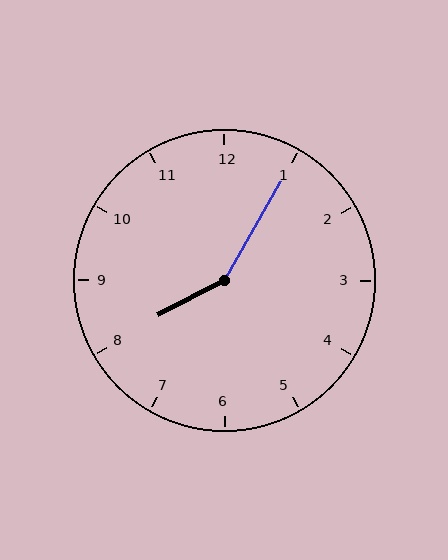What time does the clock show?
8:05.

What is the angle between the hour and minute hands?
Approximately 148 degrees.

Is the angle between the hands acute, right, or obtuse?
It is obtuse.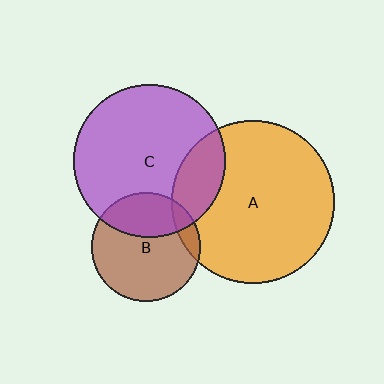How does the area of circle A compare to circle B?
Approximately 2.2 times.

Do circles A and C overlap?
Yes.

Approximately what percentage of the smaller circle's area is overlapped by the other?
Approximately 20%.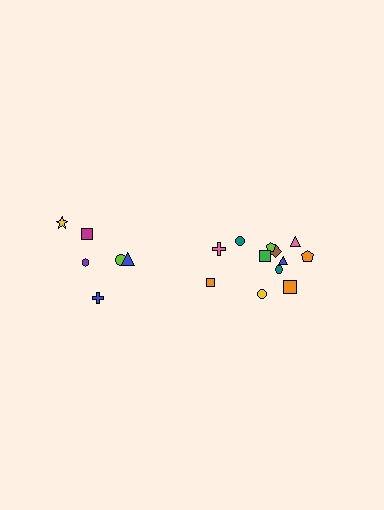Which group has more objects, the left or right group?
The right group.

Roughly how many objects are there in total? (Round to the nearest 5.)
Roughly 20 objects in total.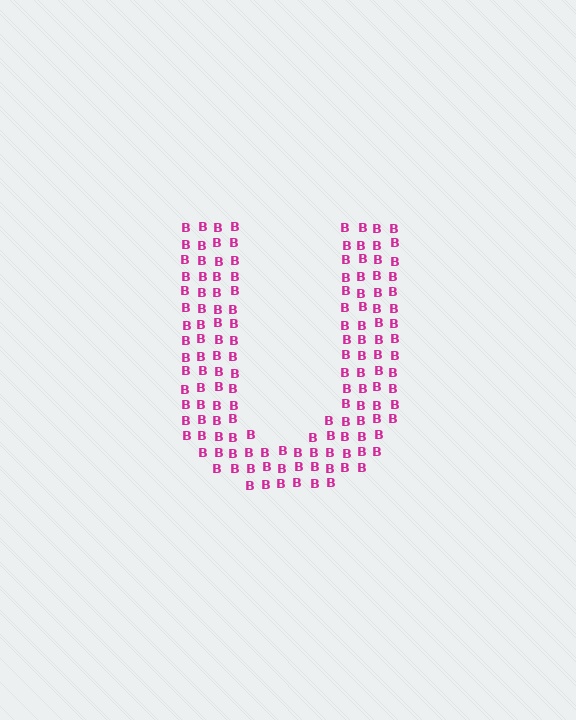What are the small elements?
The small elements are letter B's.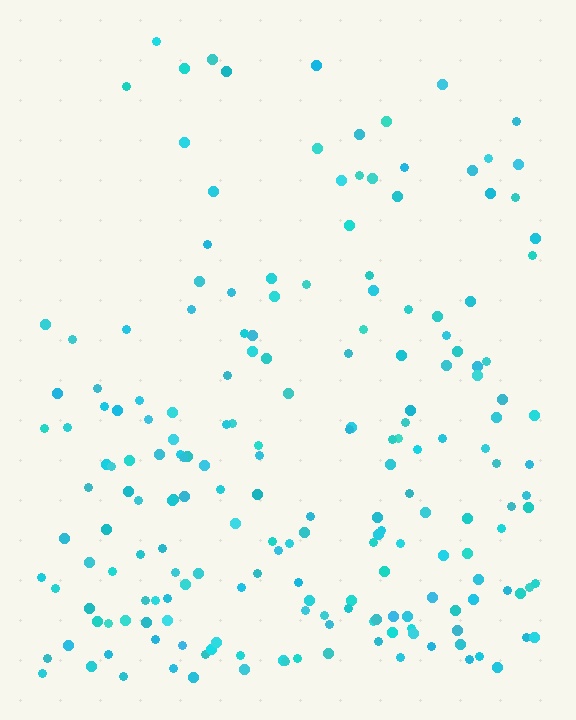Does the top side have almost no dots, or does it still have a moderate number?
Still a moderate number, just noticeably fewer than the bottom.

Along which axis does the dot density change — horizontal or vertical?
Vertical.